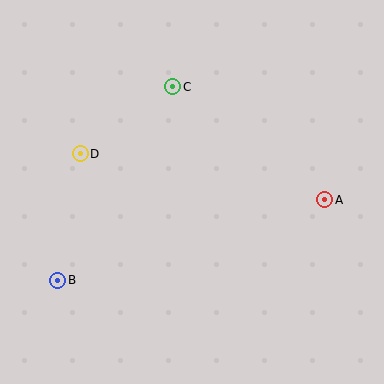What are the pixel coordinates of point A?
Point A is at (325, 200).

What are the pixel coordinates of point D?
Point D is at (80, 154).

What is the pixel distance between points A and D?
The distance between A and D is 249 pixels.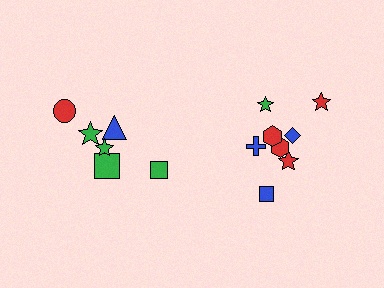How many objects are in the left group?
There are 6 objects.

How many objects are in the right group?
There are 8 objects.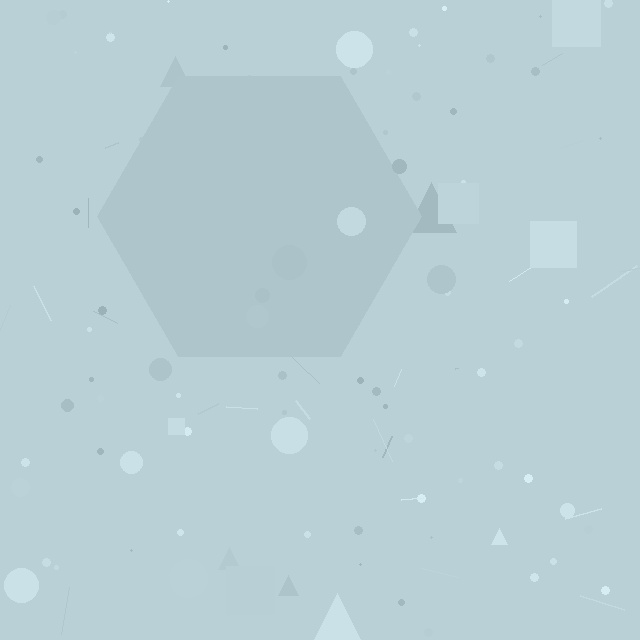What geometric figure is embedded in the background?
A hexagon is embedded in the background.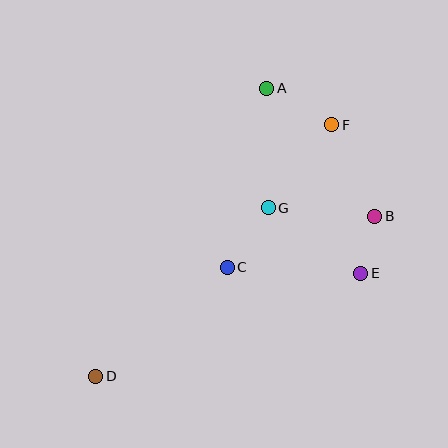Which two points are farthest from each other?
Points D and F are farthest from each other.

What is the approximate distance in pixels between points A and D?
The distance between A and D is approximately 335 pixels.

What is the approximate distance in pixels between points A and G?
The distance between A and G is approximately 119 pixels.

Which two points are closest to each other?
Points B and E are closest to each other.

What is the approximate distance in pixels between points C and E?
The distance between C and E is approximately 134 pixels.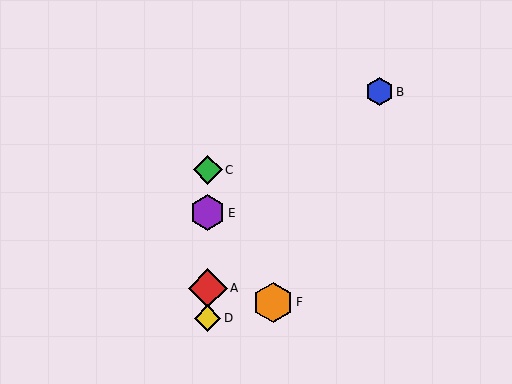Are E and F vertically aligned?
No, E is at x≈208 and F is at x≈273.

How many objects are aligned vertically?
4 objects (A, C, D, E) are aligned vertically.